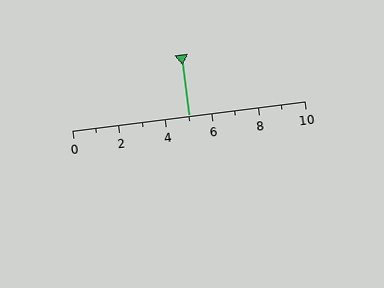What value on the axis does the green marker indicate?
The marker indicates approximately 5.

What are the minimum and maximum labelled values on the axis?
The axis runs from 0 to 10.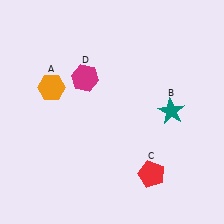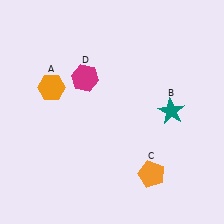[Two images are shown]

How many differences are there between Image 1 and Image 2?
There is 1 difference between the two images.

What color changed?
The pentagon (C) changed from red in Image 1 to orange in Image 2.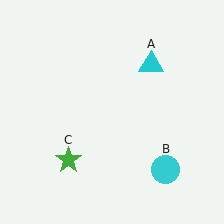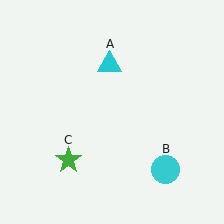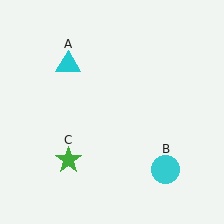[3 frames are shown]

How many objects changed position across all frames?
1 object changed position: cyan triangle (object A).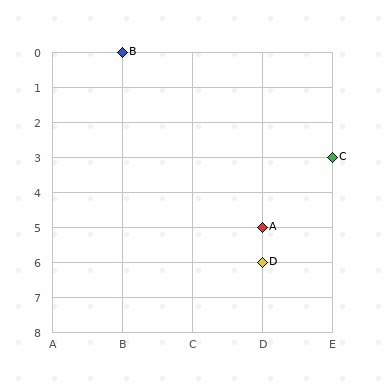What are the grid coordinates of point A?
Point A is at grid coordinates (D, 5).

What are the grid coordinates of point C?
Point C is at grid coordinates (E, 3).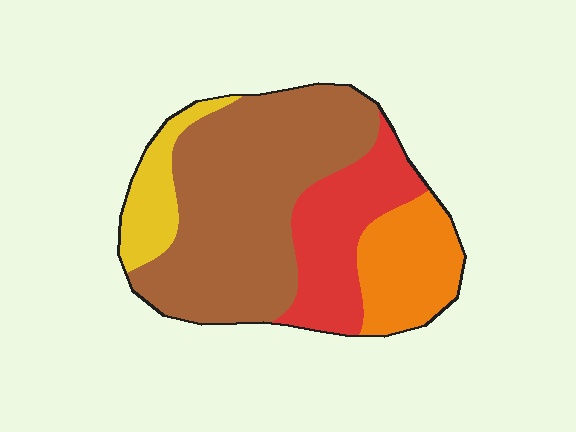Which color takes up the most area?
Brown, at roughly 50%.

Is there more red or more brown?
Brown.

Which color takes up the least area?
Yellow, at roughly 10%.